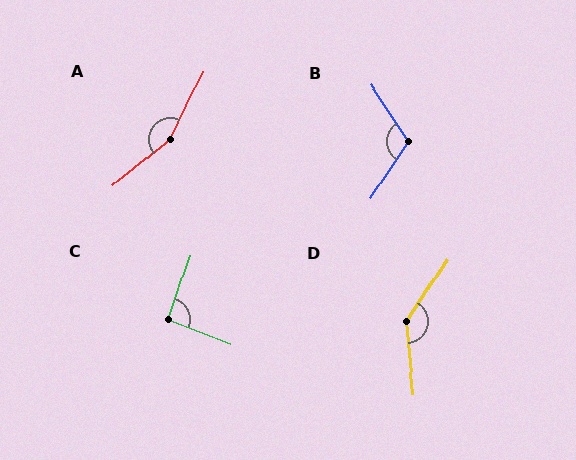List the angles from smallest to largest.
C (93°), B (114°), D (141°), A (155°).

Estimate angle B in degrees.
Approximately 114 degrees.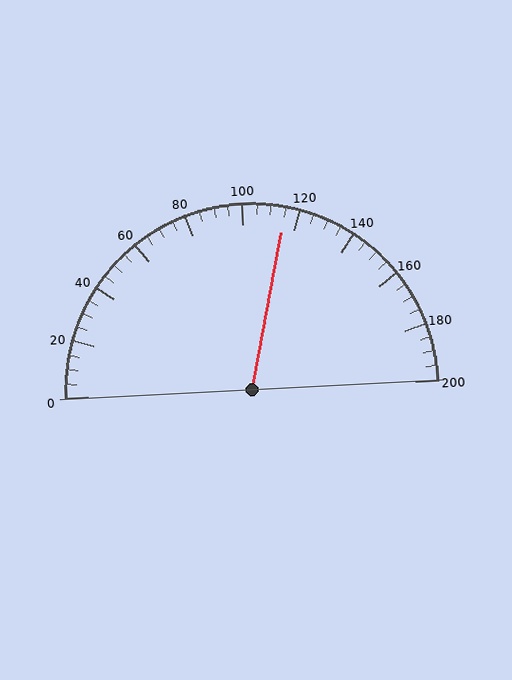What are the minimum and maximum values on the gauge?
The gauge ranges from 0 to 200.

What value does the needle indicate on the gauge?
The needle indicates approximately 115.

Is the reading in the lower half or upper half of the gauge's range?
The reading is in the upper half of the range (0 to 200).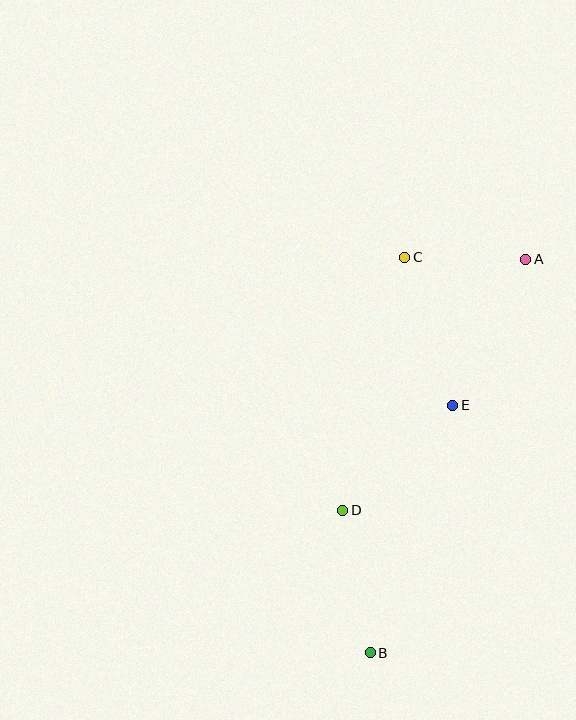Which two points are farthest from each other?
Points A and B are farthest from each other.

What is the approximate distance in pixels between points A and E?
The distance between A and E is approximately 163 pixels.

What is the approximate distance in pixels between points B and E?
The distance between B and E is approximately 261 pixels.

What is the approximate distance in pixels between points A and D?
The distance between A and D is approximately 311 pixels.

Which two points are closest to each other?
Points A and C are closest to each other.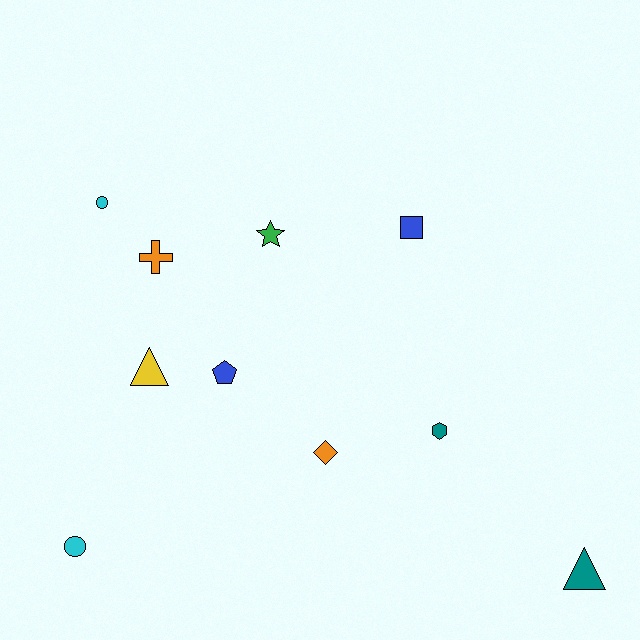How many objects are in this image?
There are 10 objects.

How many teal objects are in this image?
There are 2 teal objects.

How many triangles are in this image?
There are 2 triangles.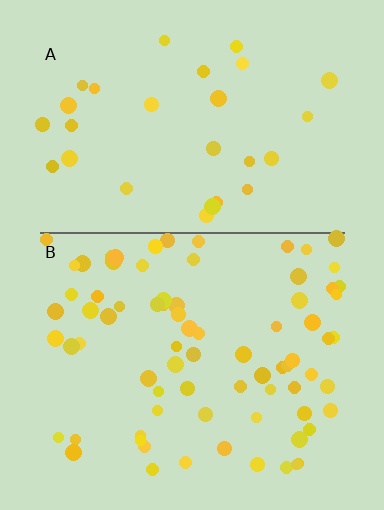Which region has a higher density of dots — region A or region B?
B (the bottom).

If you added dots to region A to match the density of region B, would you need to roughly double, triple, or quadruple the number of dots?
Approximately triple.